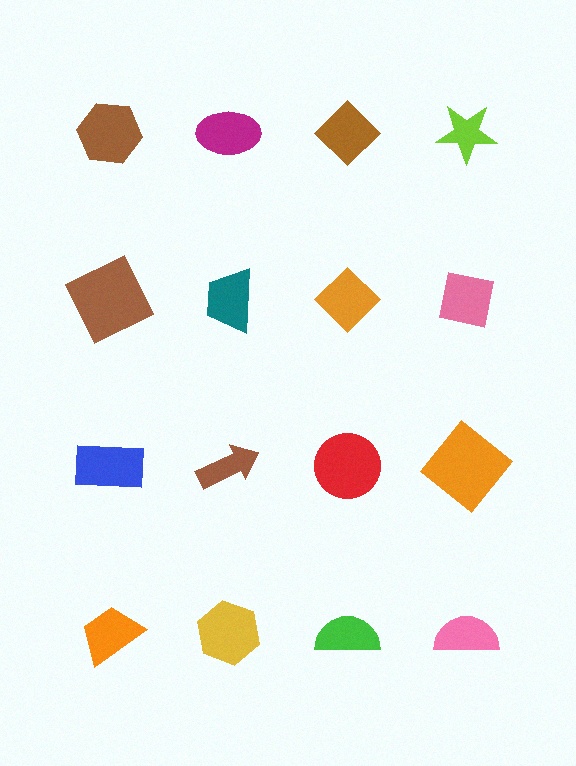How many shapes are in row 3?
4 shapes.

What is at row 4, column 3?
A green semicircle.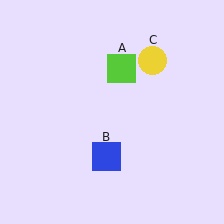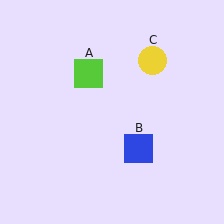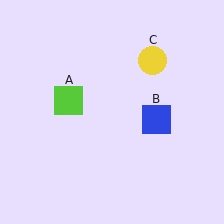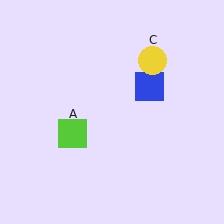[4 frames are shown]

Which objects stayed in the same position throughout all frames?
Yellow circle (object C) remained stationary.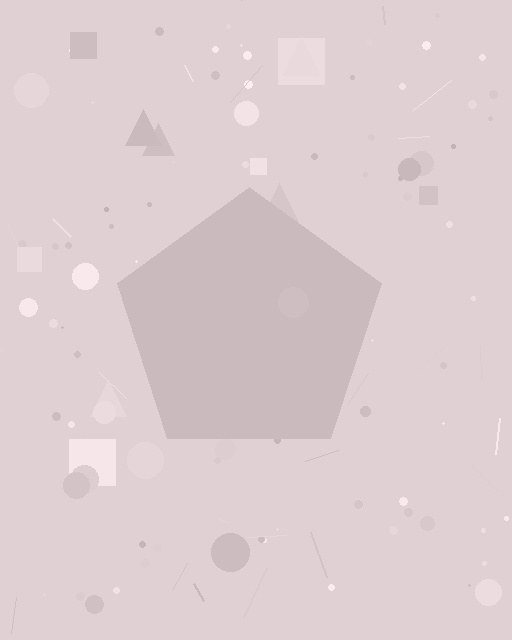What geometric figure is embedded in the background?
A pentagon is embedded in the background.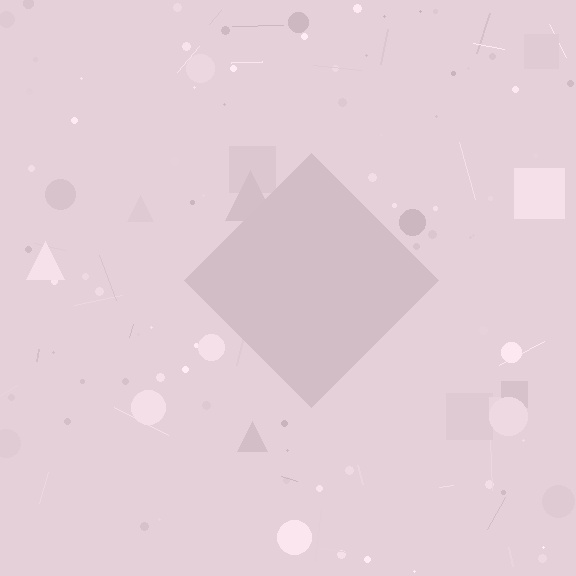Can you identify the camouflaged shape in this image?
The camouflaged shape is a diamond.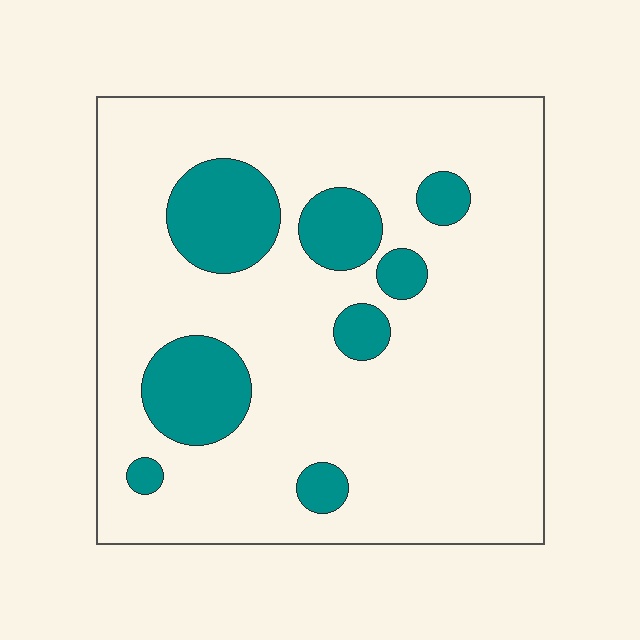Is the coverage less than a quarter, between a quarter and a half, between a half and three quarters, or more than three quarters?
Less than a quarter.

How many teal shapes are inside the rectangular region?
8.